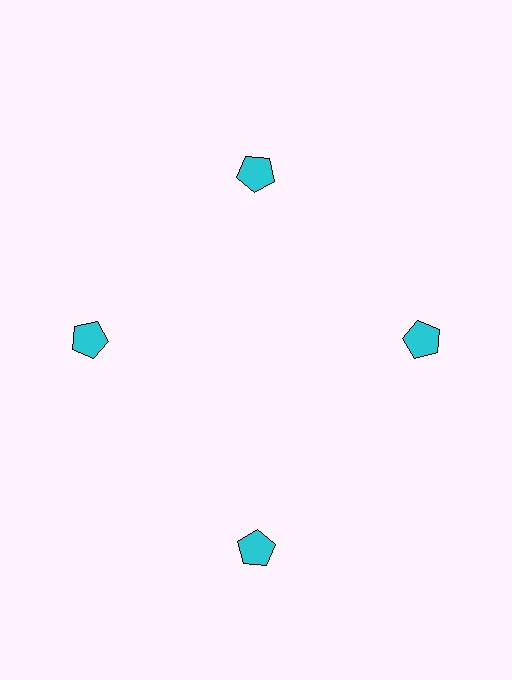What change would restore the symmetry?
The symmetry would be restored by moving it inward, back onto the ring so that all 4 pentagons sit at equal angles and equal distance from the center.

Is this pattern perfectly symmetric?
No. The 4 cyan pentagons are arranged in a ring, but one element near the 6 o'clock position is pushed outward from the center, breaking the 4-fold rotational symmetry.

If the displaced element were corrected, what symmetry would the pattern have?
It would have 4-fold rotational symmetry — the pattern would map onto itself every 90 degrees.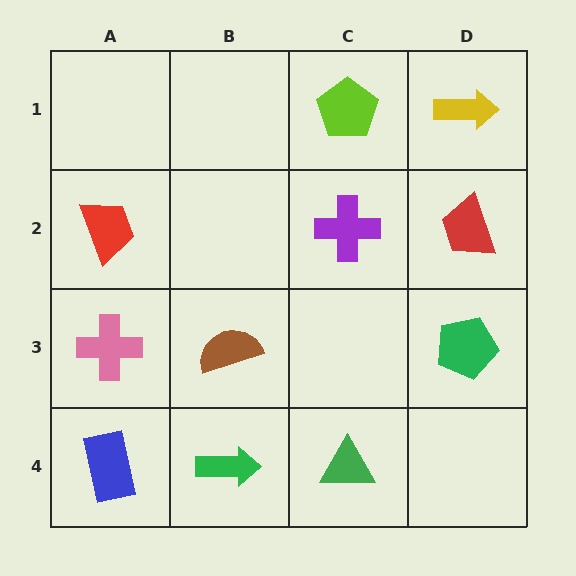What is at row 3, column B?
A brown semicircle.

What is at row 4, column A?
A blue rectangle.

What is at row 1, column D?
A yellow arrow.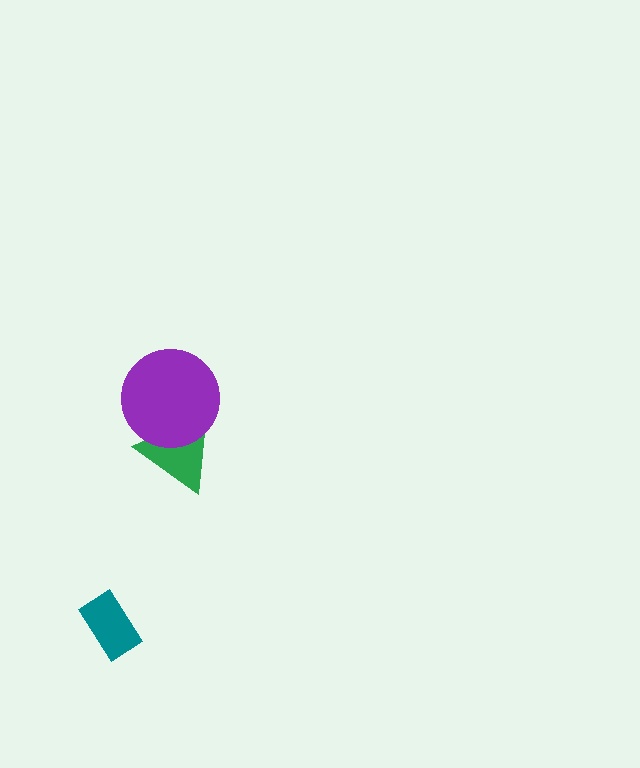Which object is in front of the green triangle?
The purple circle is in front of the green triangle.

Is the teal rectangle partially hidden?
No, no other shape covers it.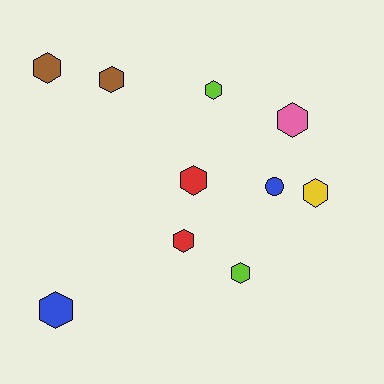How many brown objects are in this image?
There are 2 brown objects.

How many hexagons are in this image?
There are 9 hexagons.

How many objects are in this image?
There are 10 objects.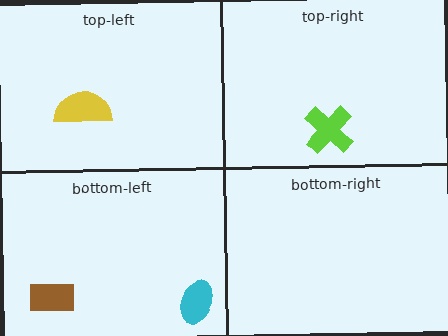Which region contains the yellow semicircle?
The top-left region.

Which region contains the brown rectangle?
The bottom-left region.